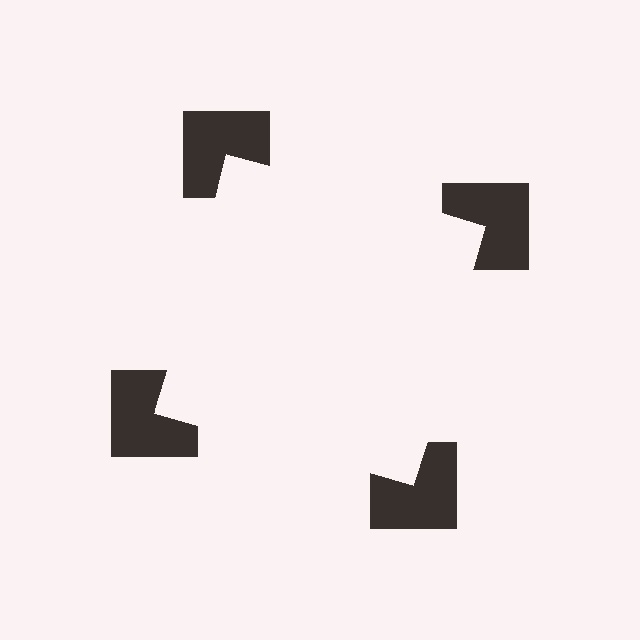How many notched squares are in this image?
There are 4 — one at each vertex of the illusory square.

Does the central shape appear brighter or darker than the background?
It typically appears slightly brighter than the background, even though no actual brightness change is drawn.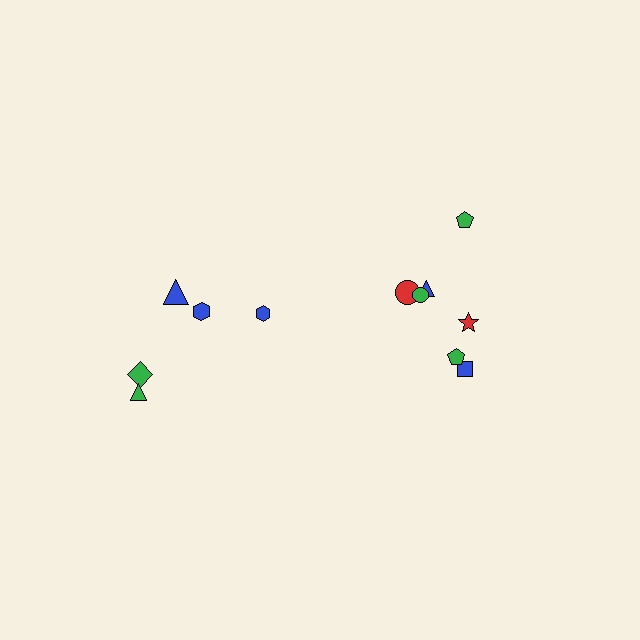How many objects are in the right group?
There are 7 objects.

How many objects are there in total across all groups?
There are 12 objects.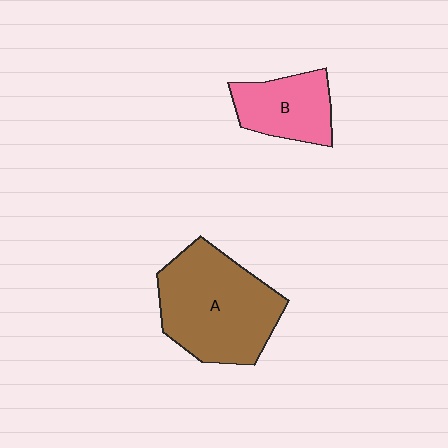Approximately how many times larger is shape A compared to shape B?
Approximately 1.9 times.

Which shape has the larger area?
Shape A (brown).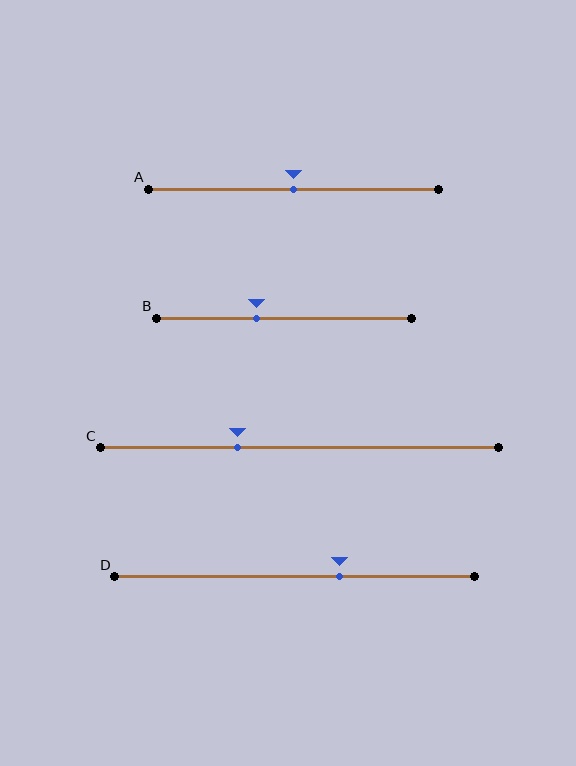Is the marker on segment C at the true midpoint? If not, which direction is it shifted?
No, the marker on segment C is shifted to the left by about 16% of the segment length.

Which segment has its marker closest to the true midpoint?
Segment A has its marker closest to the true midpoint.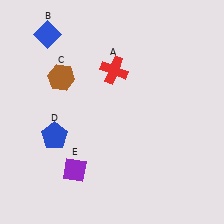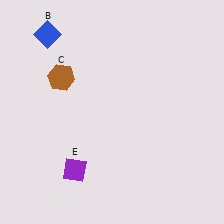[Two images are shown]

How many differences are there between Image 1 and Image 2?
There are 2 differences between the two images.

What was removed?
The blue pentagon (D), the red cross (A) were removed in Image 2.